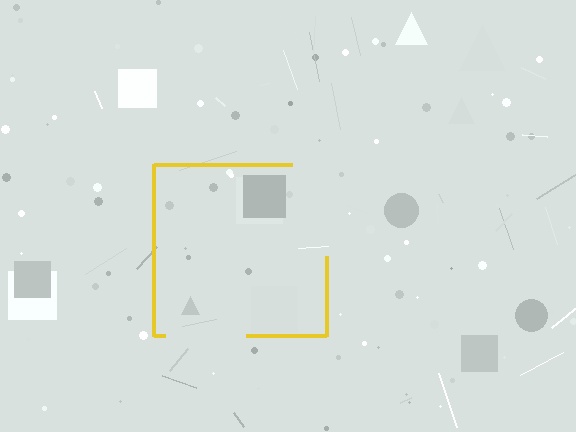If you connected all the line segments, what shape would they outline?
They would outline a square.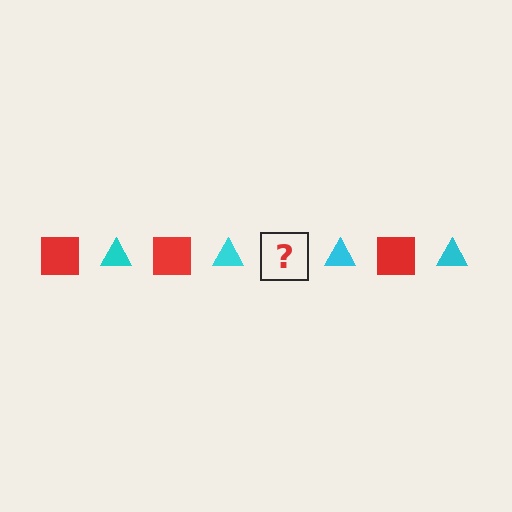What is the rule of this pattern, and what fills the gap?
The rule is that the pattern alternates between red square and cyan triangle. The gap should be filled with a red square.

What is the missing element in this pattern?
The missing element is a red square.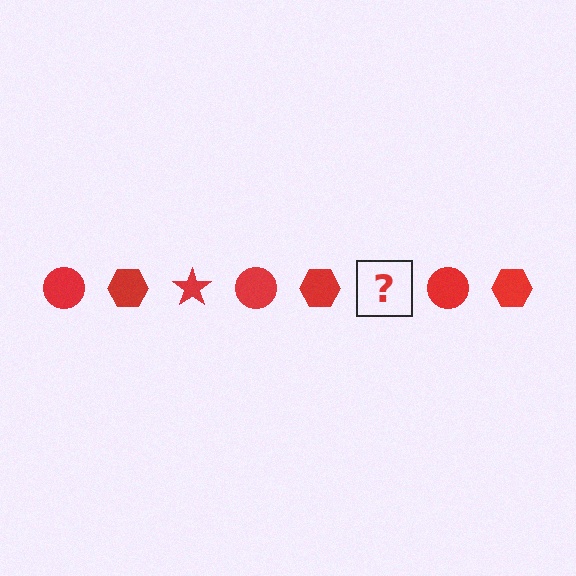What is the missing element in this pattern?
The missing element is a red star.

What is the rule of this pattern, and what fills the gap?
The rule is that the pattern cycles through circle, hexagon, star shapes in red. The gap should be filled with a red star.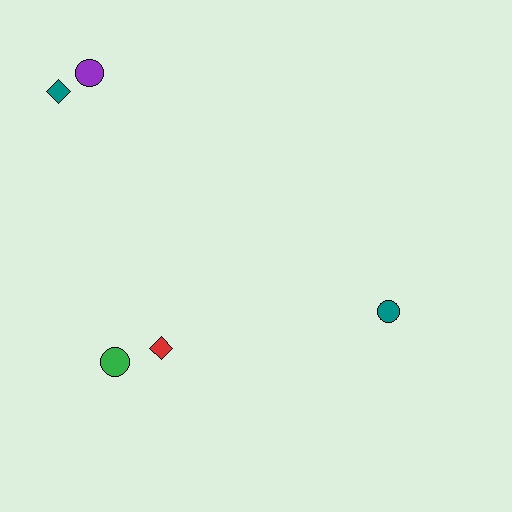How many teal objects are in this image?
There are 2 teal objects.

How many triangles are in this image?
There are no triangles.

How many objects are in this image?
There are 5 objects.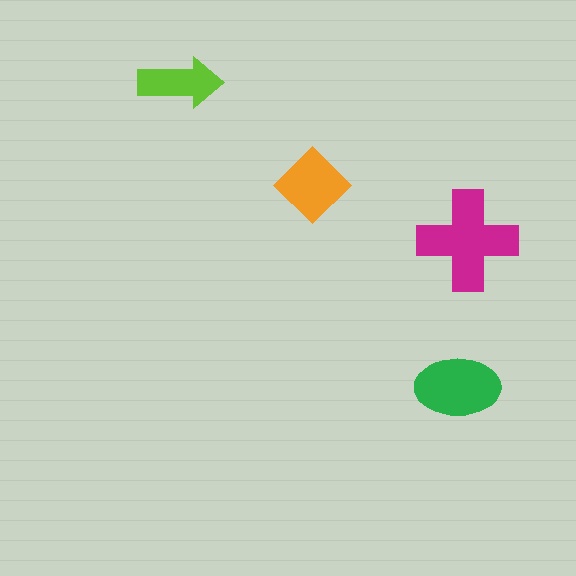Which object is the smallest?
The lime arrow.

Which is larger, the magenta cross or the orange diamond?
The magenta cross.